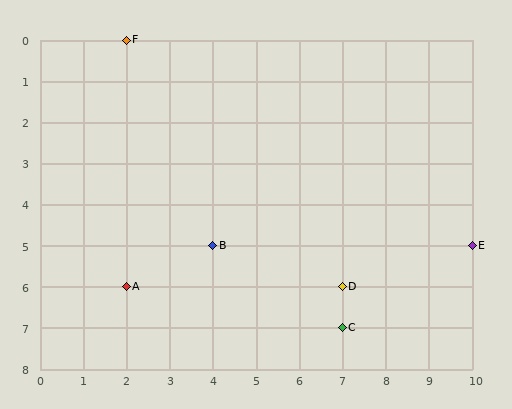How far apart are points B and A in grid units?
Points B and A are 2 columns and 1 row apart (about 2.2 grid units diagonally).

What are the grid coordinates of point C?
Point C is at grid coordinates (7, 7).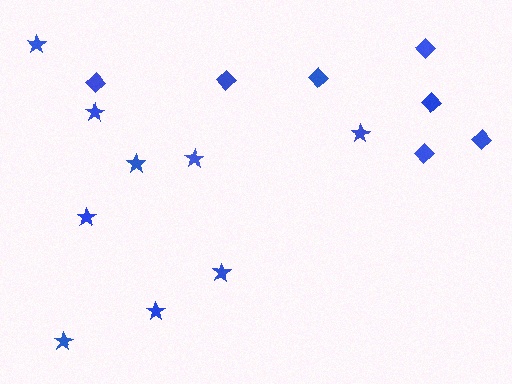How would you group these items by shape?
There are 2 groups: one group of stars (9) and one group of diamonds (7).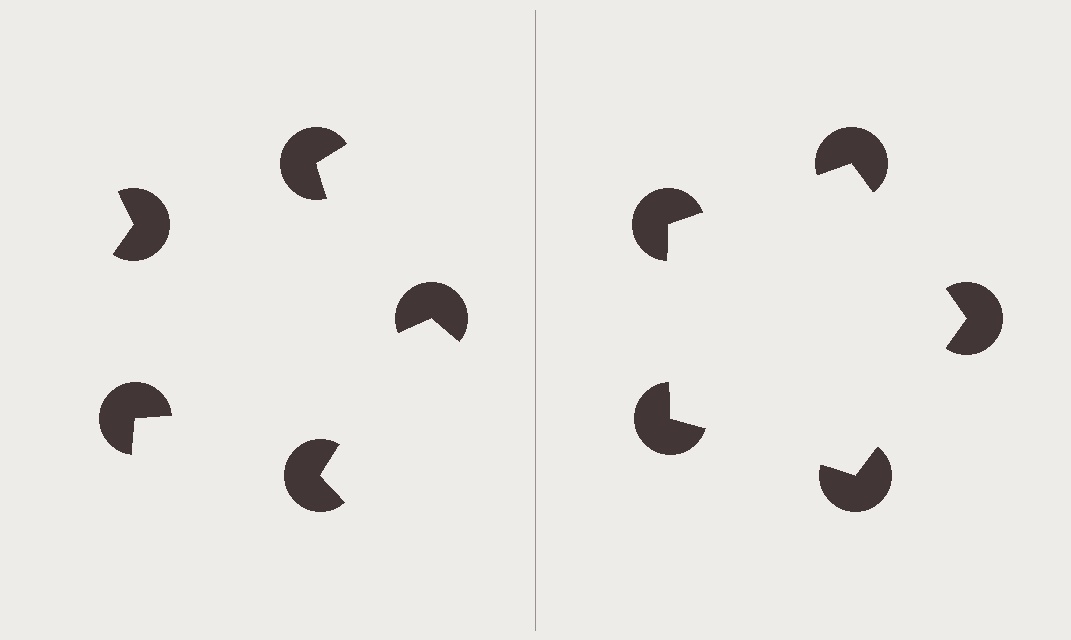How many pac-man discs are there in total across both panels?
10 — 5 on each side.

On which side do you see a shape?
An illusory pentagon appears on the right side. On the left side the wedge cuts are rotated, so no coherent shape forms.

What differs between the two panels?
The pac-man discs are positioned identically on both sides; only the wedge orientations differ. On the right they align to a pentagon; on the left they are misaligned.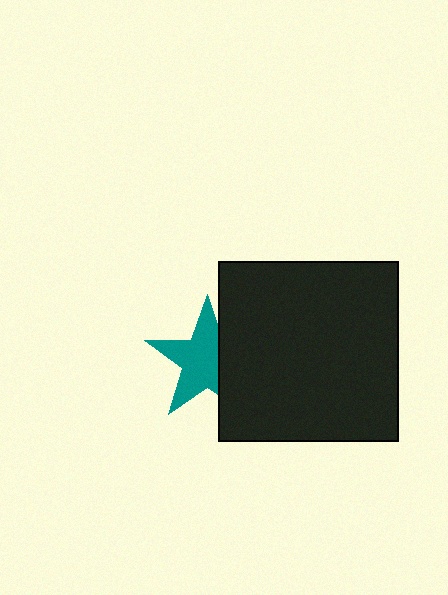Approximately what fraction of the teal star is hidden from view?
Roughly 34% of the teal star is hidden behind the black square.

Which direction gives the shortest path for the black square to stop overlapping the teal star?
Moving right gives the shortest separation.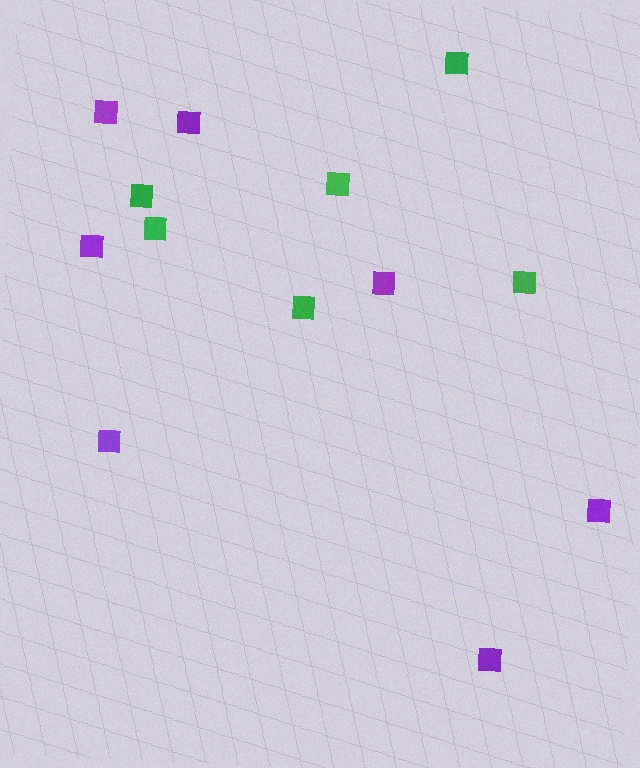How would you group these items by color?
There are 2 groups: one group of purple squares (7) and one group of green squares (6).